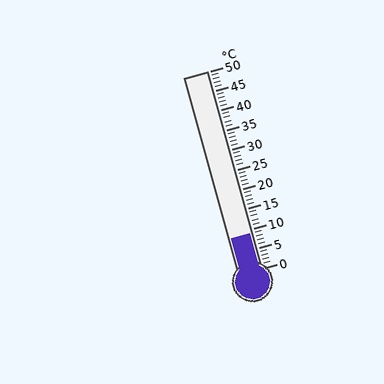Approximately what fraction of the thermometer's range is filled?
The thermometer is filled to approximately 20% of its range.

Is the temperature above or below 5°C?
The temperature is above 5°C.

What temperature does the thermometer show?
The thermometer shows approximately 9°C.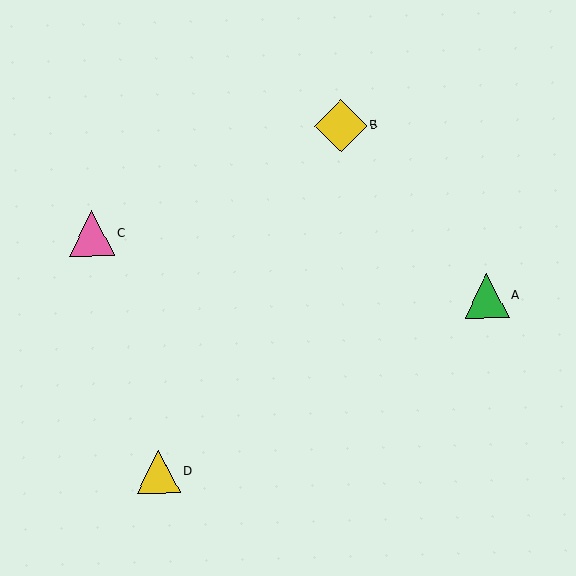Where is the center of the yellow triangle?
The center of the yellow triangle is at (158, 472).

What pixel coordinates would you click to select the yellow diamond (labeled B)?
Click at (341, 126) to select the yellow diamond B.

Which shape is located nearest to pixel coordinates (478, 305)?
The green triangle (labeled A) at (487, 296) is nearest to that location.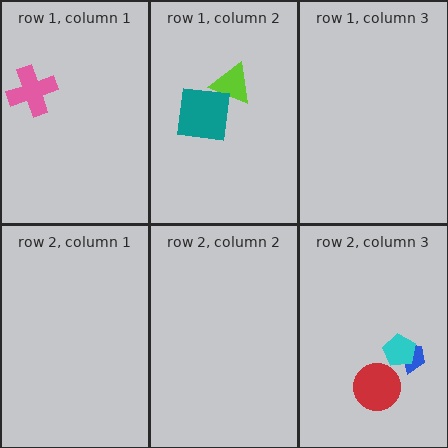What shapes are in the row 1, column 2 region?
The lime triangle, the teal square.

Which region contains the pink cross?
The row 1, column 1 region.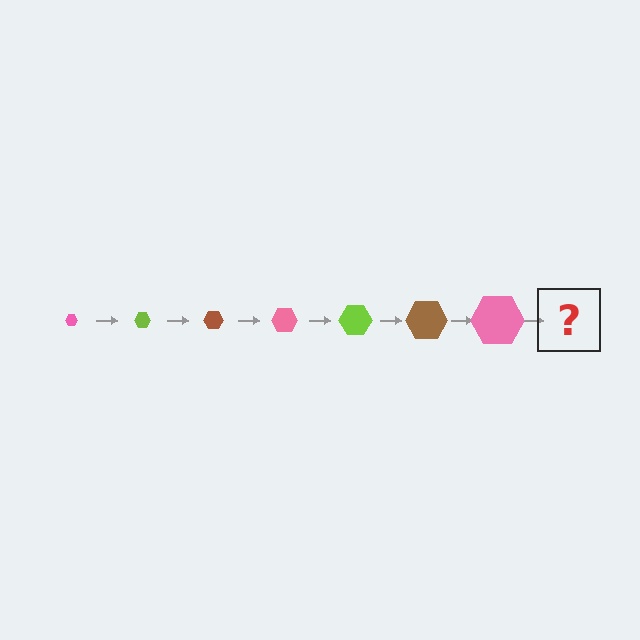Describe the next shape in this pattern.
It should be a lime hexagon, larger than the previous one.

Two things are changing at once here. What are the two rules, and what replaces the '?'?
The two rules are that the hexagon grows larger each step and the color cycles through pink, lime, and brown. The '?' should be a lime hexagon, larger than the previous one.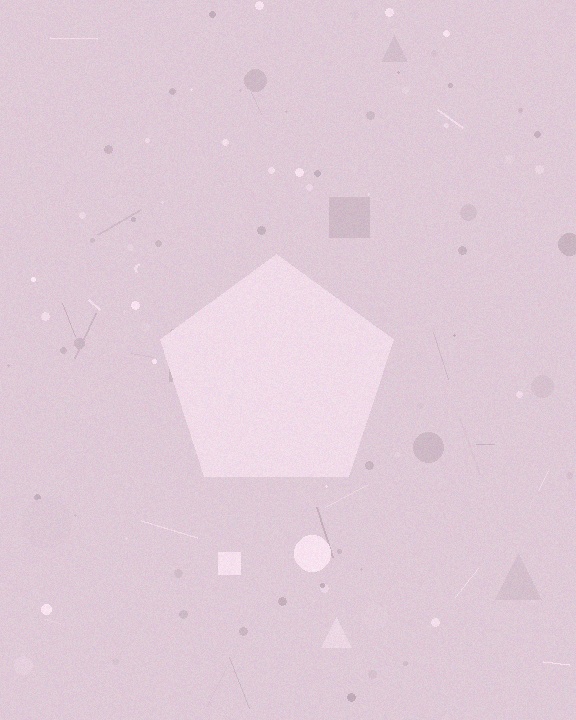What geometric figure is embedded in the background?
A pentagon is embedded in the background.